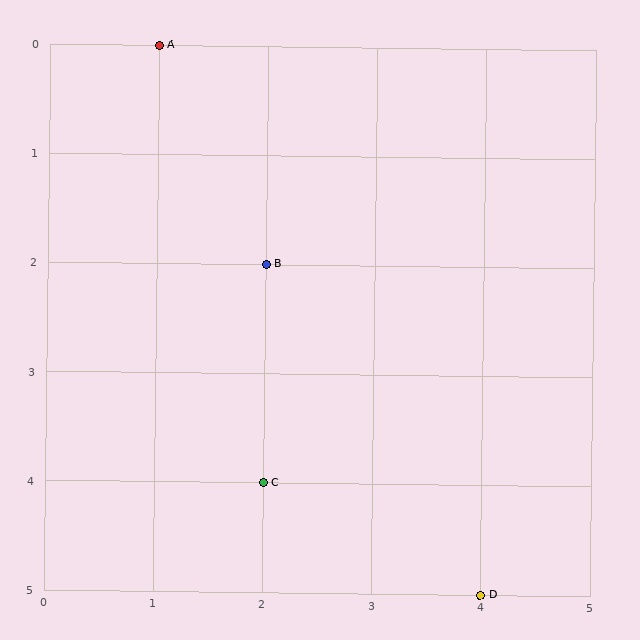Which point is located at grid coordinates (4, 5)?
Point D is at (4, 5).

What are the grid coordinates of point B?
Point B is at grid coordinates (2, 2).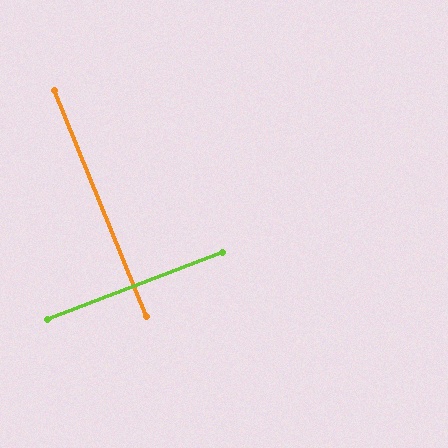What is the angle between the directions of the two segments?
Approximately 89 degrees.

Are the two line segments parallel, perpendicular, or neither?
Perpendicular — they meet at approximately 89°.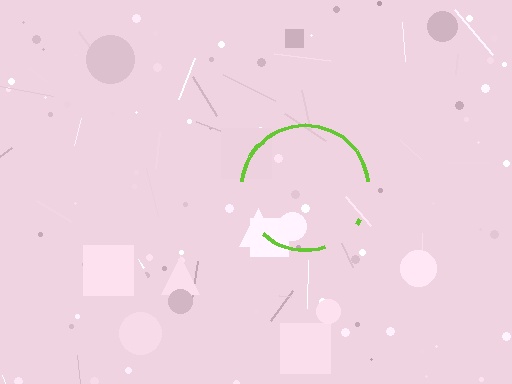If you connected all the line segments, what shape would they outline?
They would outline a circle.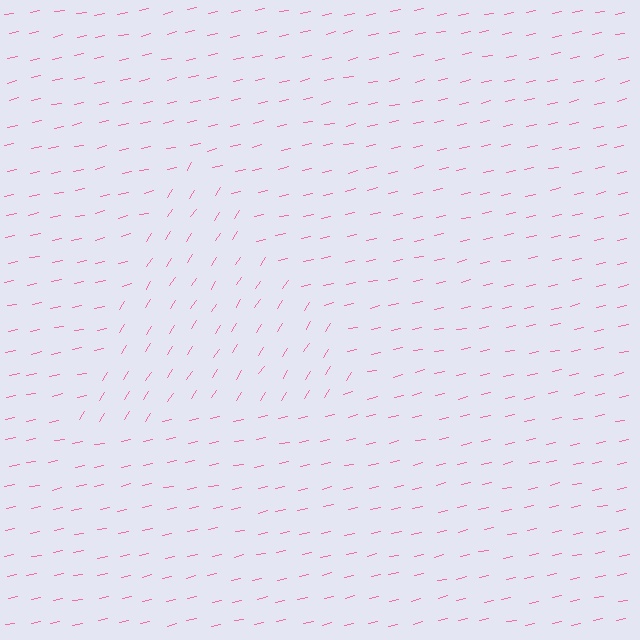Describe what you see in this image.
The image is filled with small pink line segments. A triangle region in the image has lines oriented differently from the surrounding lines, creating a visible texture boundary.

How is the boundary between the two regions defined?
The boundary is defined purely by a change in line orientation (approximately 45 degrees difference). All lines are the same color and thickness.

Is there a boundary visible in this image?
Yes, there is a texture boundary formed by a change in line orientation.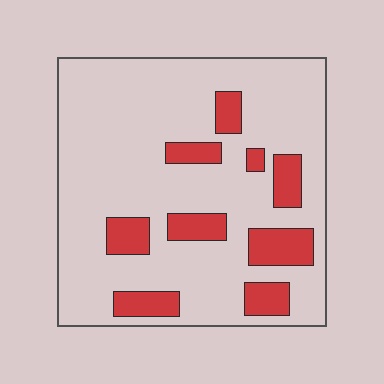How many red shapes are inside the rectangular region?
9.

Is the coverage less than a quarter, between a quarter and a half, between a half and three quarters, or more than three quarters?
Less than a quarter.